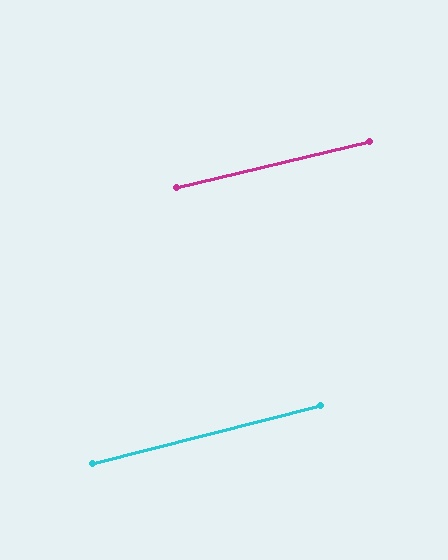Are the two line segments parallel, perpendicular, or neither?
Parallel — their directions differ by only 1.0°.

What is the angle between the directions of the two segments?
Approximately 1 degree.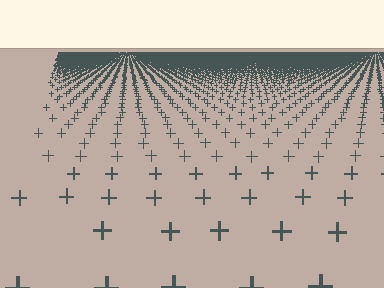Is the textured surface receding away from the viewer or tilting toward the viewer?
The surface is receding away from the viewer. Texture elements get smaller and denser toward the top.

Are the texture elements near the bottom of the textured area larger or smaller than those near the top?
Larger. Near the bottom, elements are closer to the viewer and appear at a bigger on-screen size.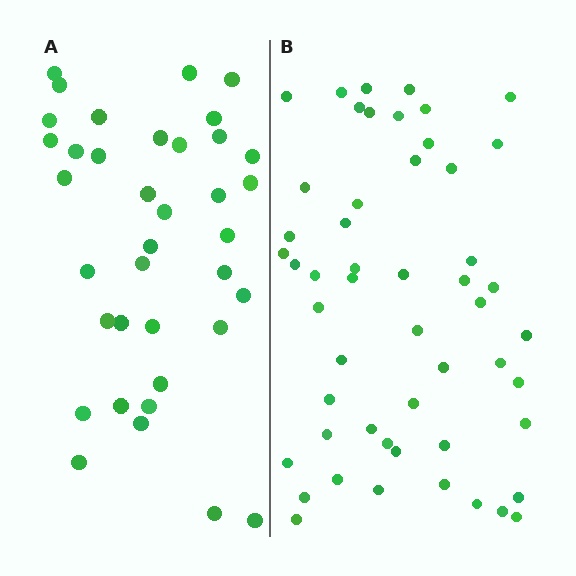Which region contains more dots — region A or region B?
Region B (the right region) has more dots.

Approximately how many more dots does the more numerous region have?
Region B has approximately 15 more dots than region A.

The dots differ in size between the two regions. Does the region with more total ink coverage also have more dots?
No. Region A has more total ink coverage because its dots are larger, but region B actually contains more individual dots. Total area can be misleading — the number of items is what matters here.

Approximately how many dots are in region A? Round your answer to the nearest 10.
About 40 dots. (The exact count is 37, which rounds to 40.)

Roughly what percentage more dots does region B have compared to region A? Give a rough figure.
About 40% more.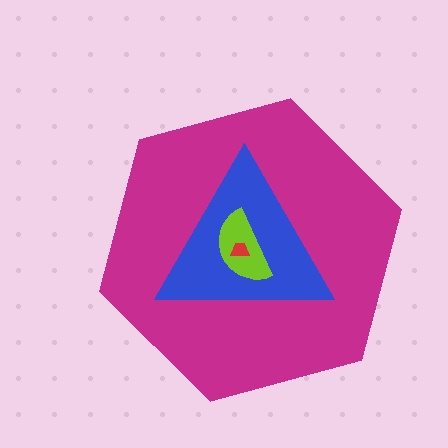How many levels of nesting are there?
4.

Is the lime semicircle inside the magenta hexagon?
Yes.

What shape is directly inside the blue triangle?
The lime semicircle.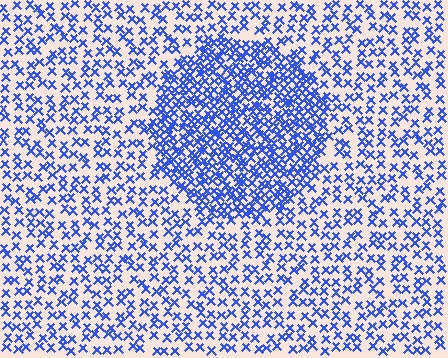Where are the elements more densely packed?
The elements are more densely packed inside the circle boundary.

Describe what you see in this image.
The image contains small blue elements arranged at two different densities. A circle-shaped region is visible where the elements are more densely packed than the surrounding area.